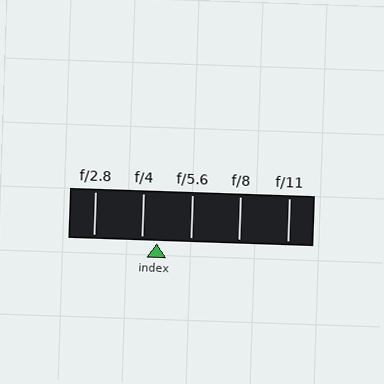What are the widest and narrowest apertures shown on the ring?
The widest aperture shown is f/2.8 and the narrowest is f/11.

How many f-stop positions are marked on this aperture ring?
There are 5 f-stop positions marked.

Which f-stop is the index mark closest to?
The index mark is closest to f/4.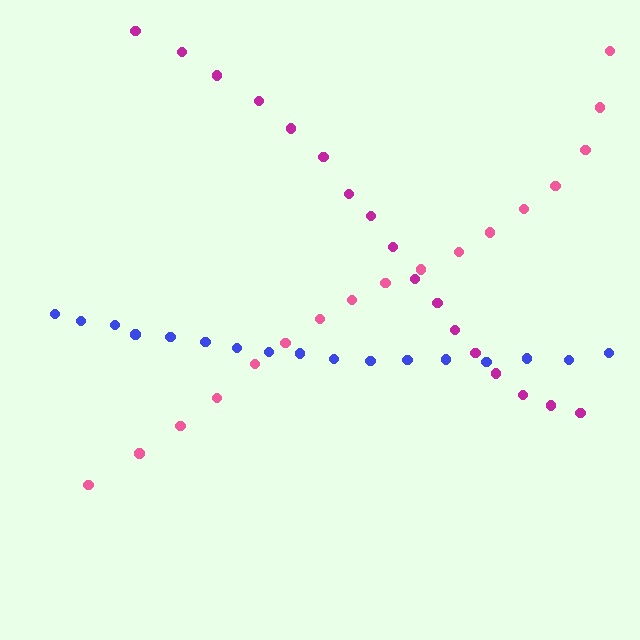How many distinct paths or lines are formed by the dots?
There are 3 distinct paths.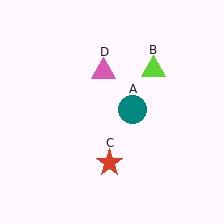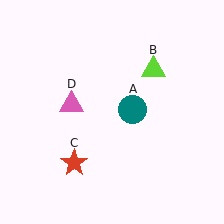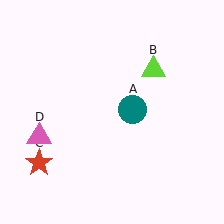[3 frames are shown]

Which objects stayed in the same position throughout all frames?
Teal circle (object A) and lime triangle (object B) remained stationary.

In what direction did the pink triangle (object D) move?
The pink triangle (object D) moved down and to the left.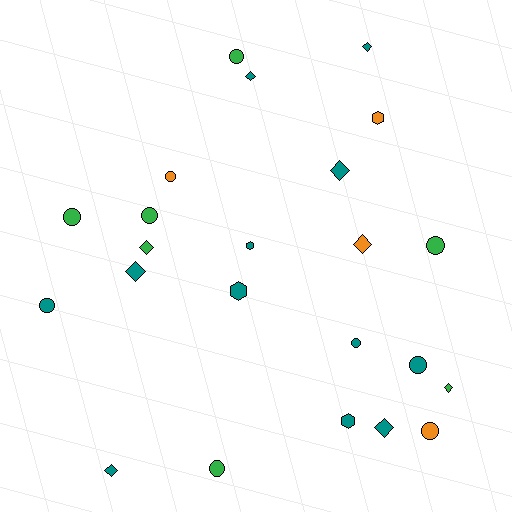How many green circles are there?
There are 5 green circles.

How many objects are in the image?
There are 23 objects.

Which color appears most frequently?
Teal, with 12 objects.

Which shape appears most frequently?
Circle, with 10 objects.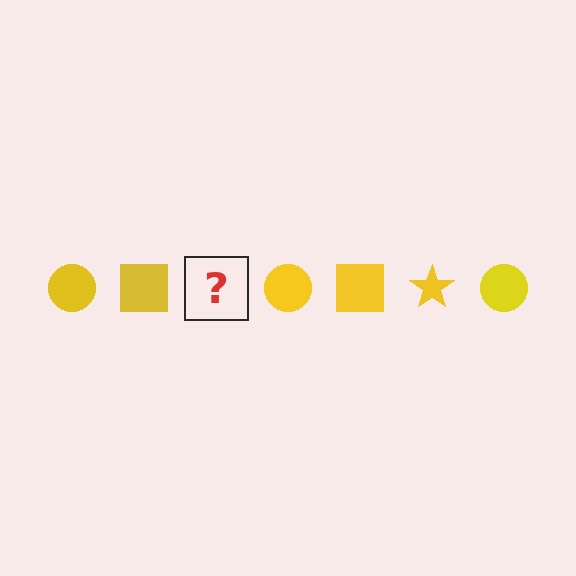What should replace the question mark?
The question mark should be replaced with a yellow star.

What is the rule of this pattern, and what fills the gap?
The rule is that the pattern cycles through circle, square, star shapes in yellow. The gap should be filled with a yellow star.